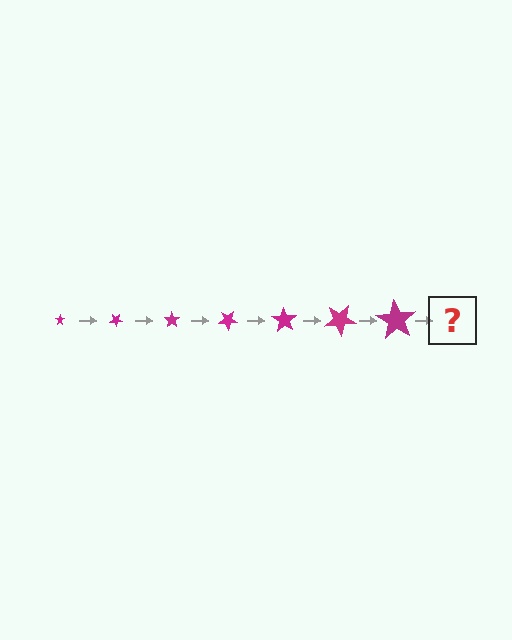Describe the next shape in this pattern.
It should be a star, larger than the previous one and rotated 245 degrees from the start.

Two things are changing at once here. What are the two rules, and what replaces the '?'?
The two rules are that the star grows larger each step and it rotates 35 degrees each step. The '?' should be a star, larger than the previous one and rotated 245 degrees from the start.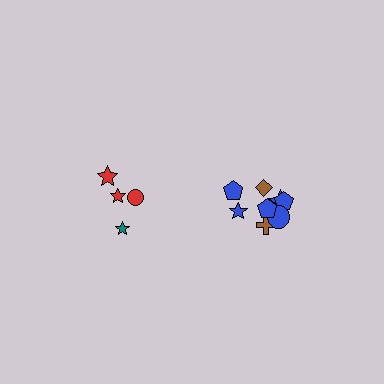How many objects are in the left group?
There are 4 objects.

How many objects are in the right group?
There are 8 objects.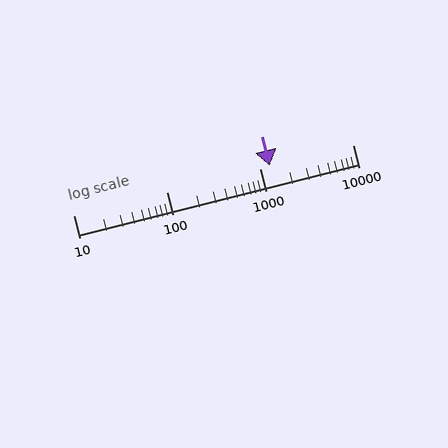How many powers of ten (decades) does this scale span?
The scale spans 3 decades, from 10 to 10000.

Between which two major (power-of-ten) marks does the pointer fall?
The pointer is between 1000 and 10000.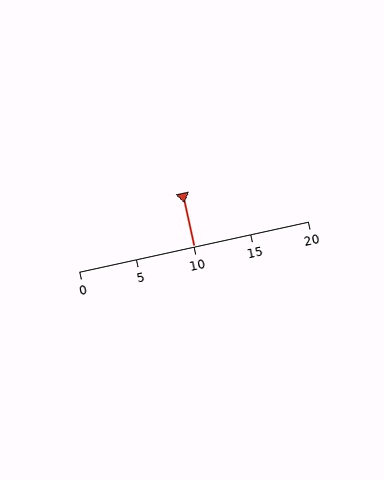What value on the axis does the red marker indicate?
The marker indicates approximately 10.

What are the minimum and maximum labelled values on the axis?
The axis runs from 0 to 20.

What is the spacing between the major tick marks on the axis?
The major ticks are spaced 5 apart.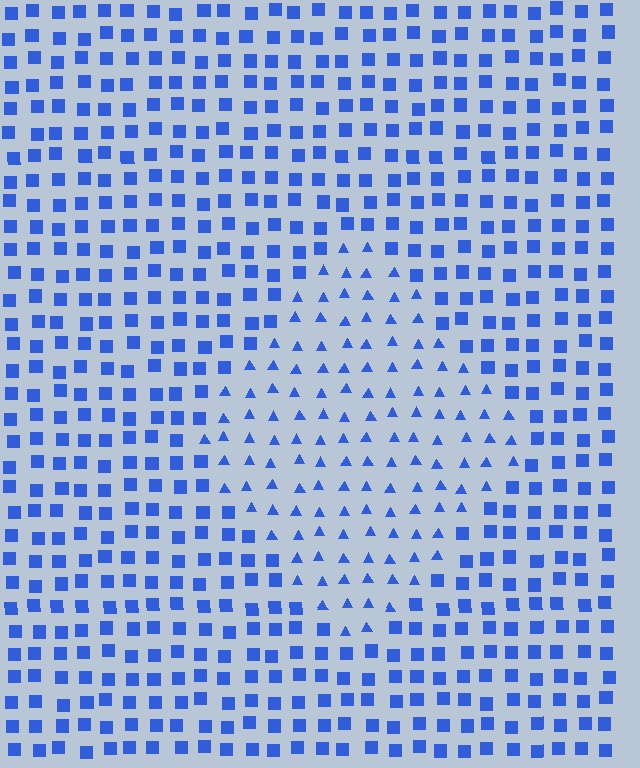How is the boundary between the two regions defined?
The boundary is defined by a change in element shape: triangles inside vs. squares outside. All elements share the same color and spacing.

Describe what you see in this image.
The image is filled with small blue elements arranged in a uniform grid. A diamond-shaped region contains triangles, while the surrounding area contains squares. The boundary is defined purely by the change in element shape.